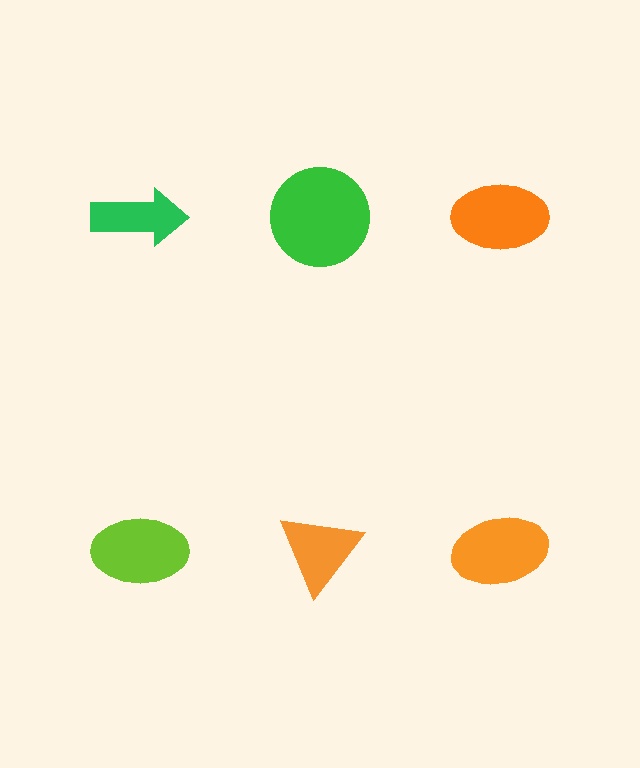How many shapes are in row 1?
3 shapes.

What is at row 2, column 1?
A lime ellipse.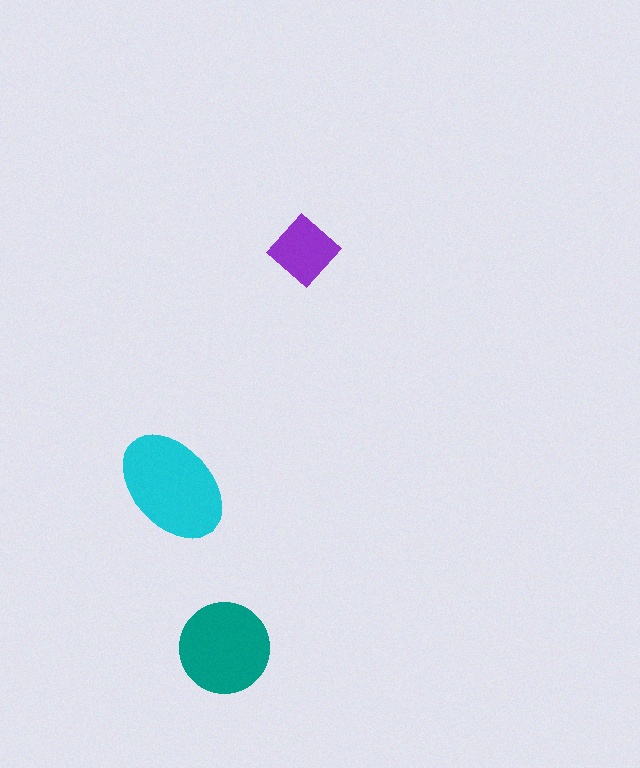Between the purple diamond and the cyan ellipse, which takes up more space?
The cyan ellipse.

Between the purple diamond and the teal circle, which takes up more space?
The teal circle.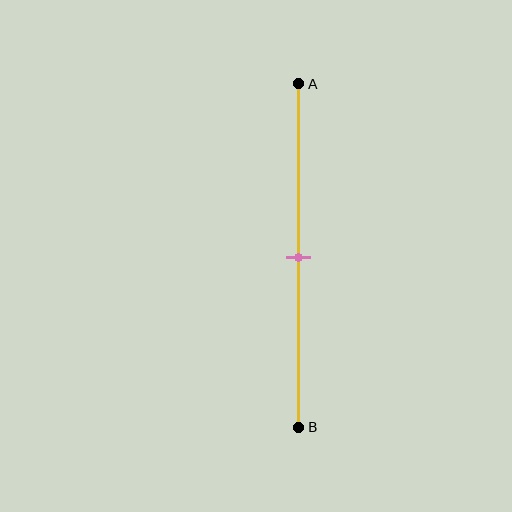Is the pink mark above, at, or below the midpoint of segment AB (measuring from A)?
The pink mark is approximately at the midpoint of segment AB.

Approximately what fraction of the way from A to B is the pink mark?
The pink mark is approximately 50% of the way from A to B.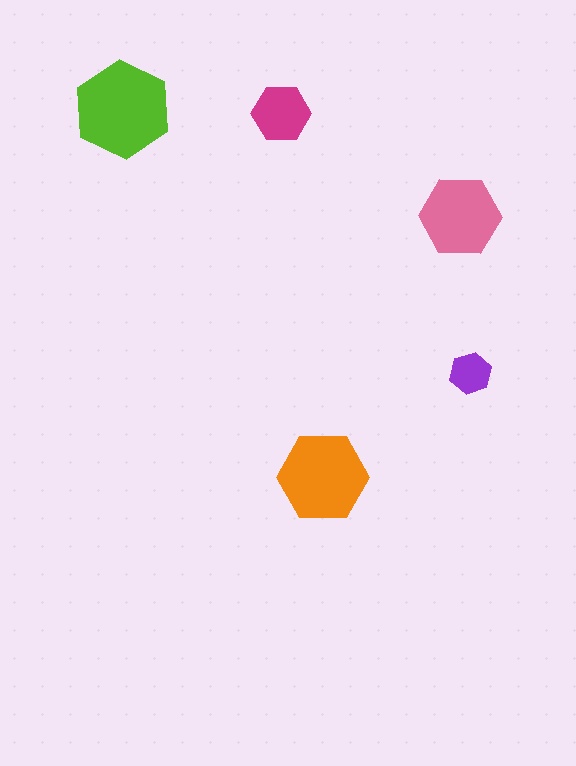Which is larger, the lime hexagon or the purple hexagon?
The lime one.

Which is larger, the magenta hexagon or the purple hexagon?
The magenta one.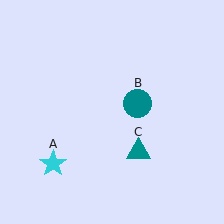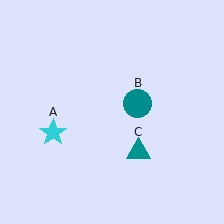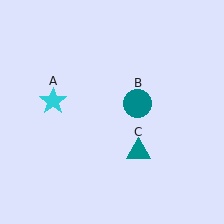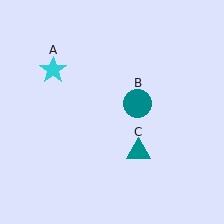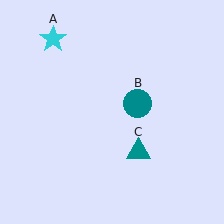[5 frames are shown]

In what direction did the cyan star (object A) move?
The cyan star (object A) moved up.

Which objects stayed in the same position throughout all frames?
Teal circle (object B) and teal triangle (object C) remained stationary.